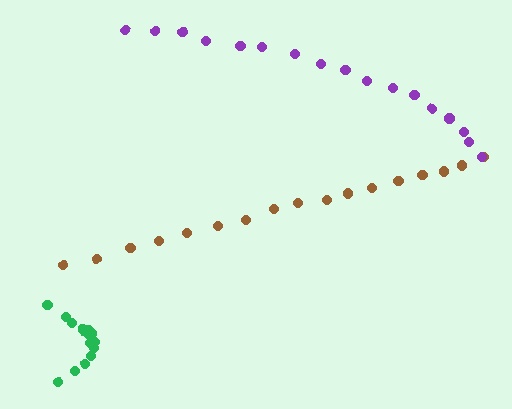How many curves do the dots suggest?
There are 3 distinct paths.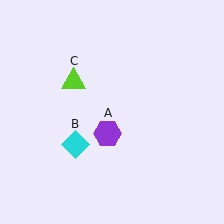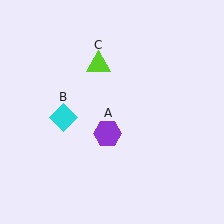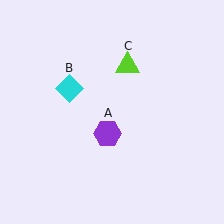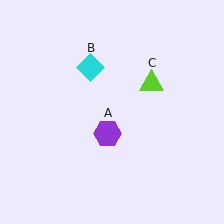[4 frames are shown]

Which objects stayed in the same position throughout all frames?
Purple hexagon (object A) remained stationary.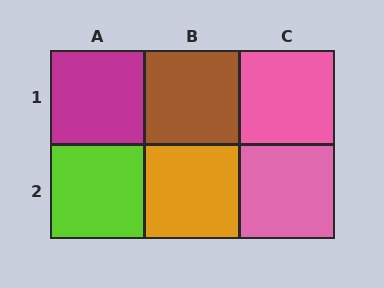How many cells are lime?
1 cell is lime.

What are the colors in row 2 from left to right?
Lime, orange, pink.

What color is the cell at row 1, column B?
Brown.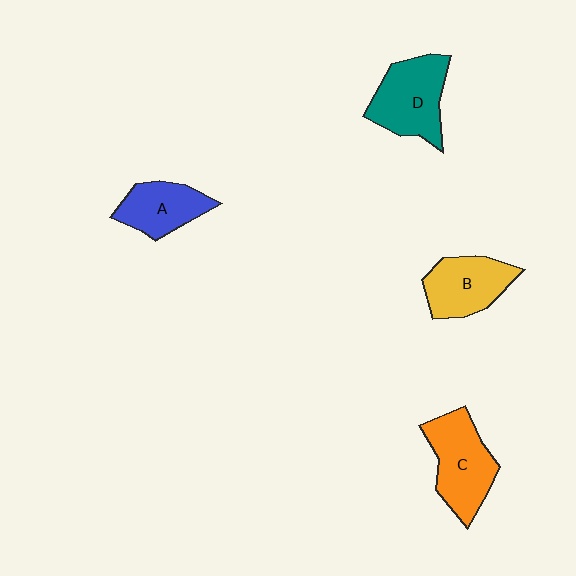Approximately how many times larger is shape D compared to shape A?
Approximately 1.3 times.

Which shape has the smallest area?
Shape A (blue).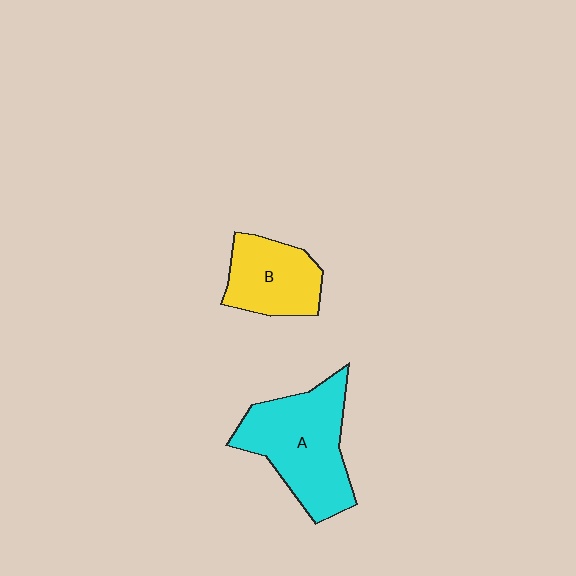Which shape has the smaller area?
Shape B (yellow).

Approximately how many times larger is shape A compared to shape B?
Approximately 1.6 times.